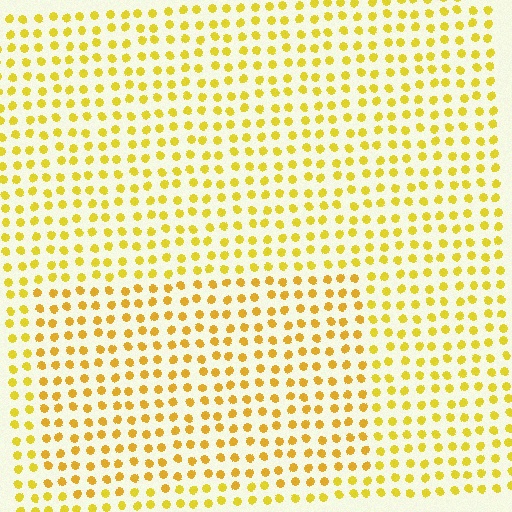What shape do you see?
I see a rectangle.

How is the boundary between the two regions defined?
The boundary is defined purely by a slight shift in hue (about 14 degrees). Spacing, size, and orientation are identical on both sides.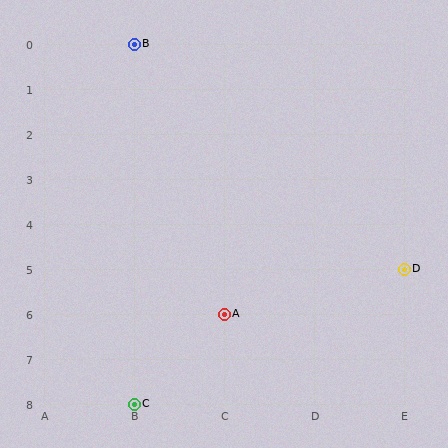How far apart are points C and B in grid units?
Points C and B are 8 rows apart.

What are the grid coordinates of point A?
Point A is at grid coordinates (C, 6).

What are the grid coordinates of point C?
Point C is at grid coordinates (B, 8).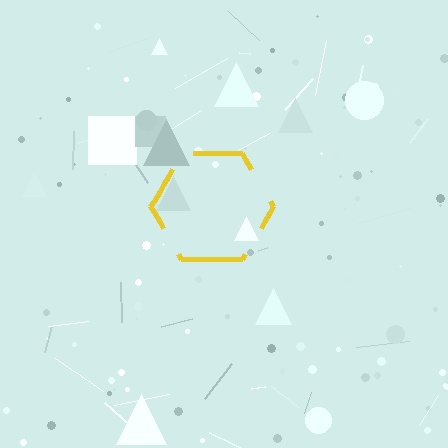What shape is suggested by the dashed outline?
The dashed outline suggests a hexagon.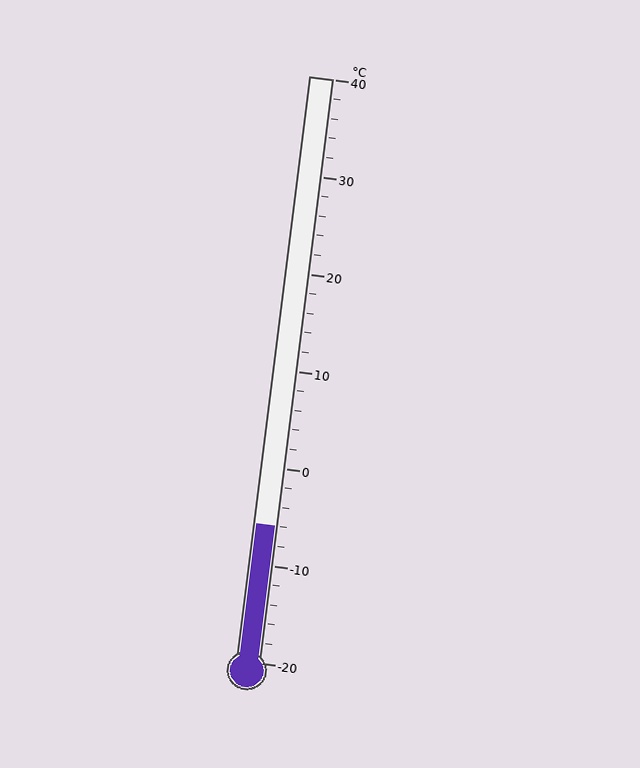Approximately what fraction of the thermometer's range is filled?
The thermometer is filled to approximately 25% of its range.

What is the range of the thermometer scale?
The thermometer scale ranges from -20°C to 40°C.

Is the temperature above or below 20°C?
The temperature is below 20°C.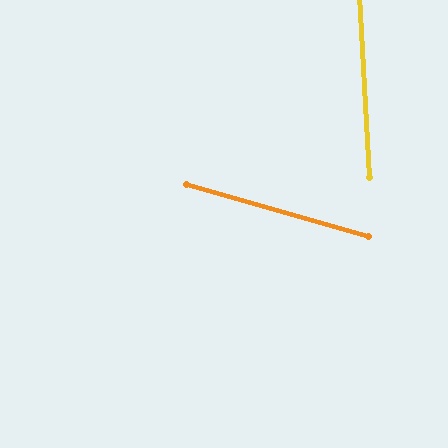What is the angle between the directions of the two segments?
Approximately 71 degrees.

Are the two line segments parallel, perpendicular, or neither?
Neither parallel nor perpendicular — they differ by about 71°.